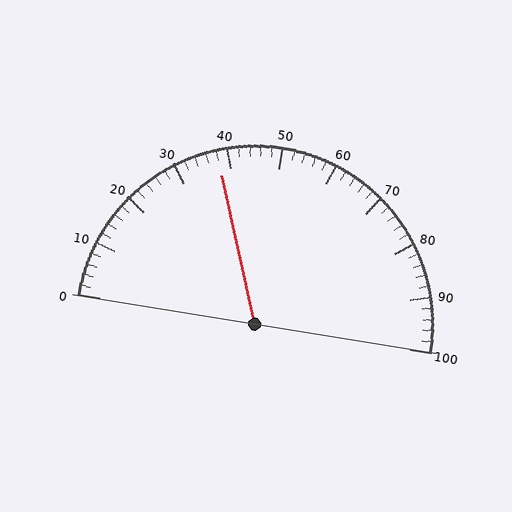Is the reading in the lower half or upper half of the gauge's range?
The reading is in the lower half of the range (0 to 100).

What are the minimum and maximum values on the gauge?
The gauge ranges from 0 to 100.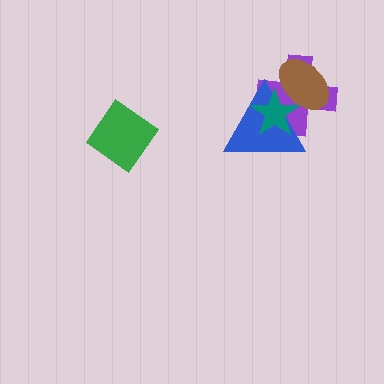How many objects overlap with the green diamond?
0 objects overlap with the green diamond.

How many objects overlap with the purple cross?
3 objects overlap with the purple cross.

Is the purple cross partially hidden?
Yes, it is partially covered by another shape.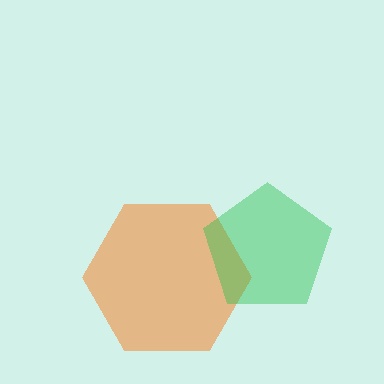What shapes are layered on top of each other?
The layered shapes are: an orange hexagon, a green pentagon.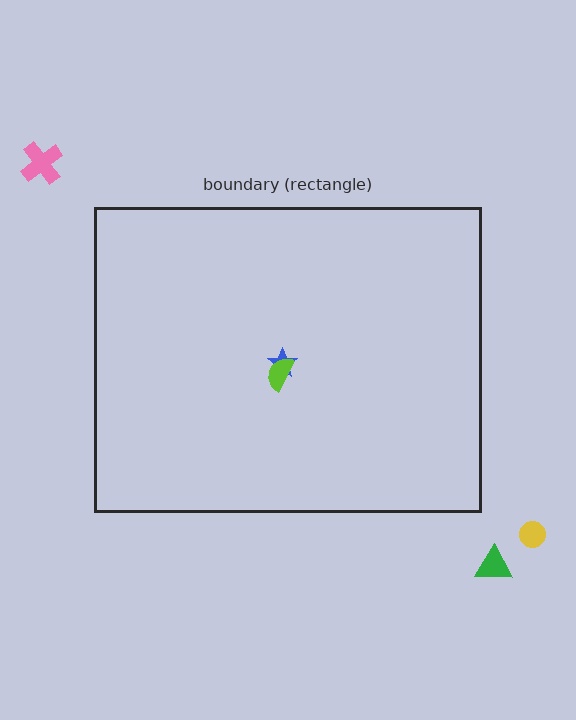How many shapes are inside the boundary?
2 inside, 3 outside.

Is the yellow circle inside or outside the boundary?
Outside.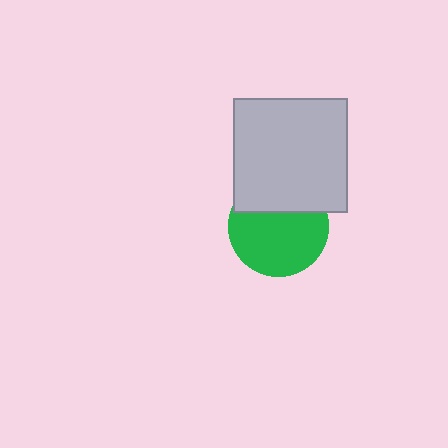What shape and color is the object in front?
The object in front is a light gray square.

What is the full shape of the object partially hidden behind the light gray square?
The partially hidden object is a green circle.